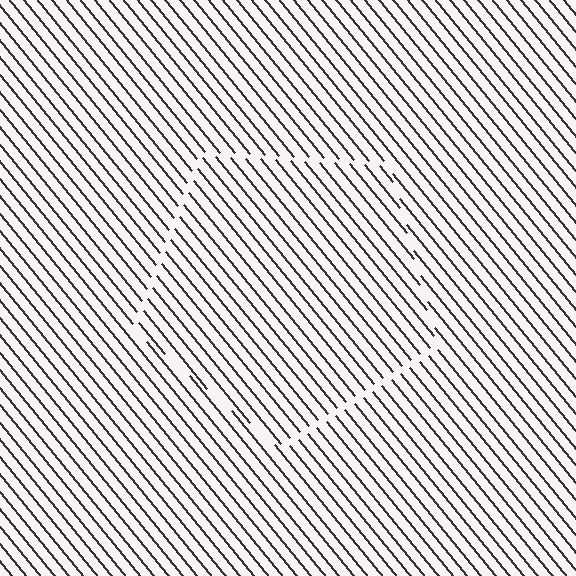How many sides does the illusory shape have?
5 sides — the line-ends trace a pentagon.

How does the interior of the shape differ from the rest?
The interior of the shape contains the same grating, shifted by half a period — the contour is defined by the phase discontinuity where line-ends from the inner and outer gratings abut.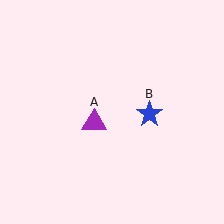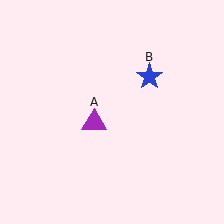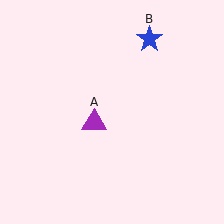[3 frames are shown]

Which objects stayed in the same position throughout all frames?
Purple triangle (object A) remained stationary.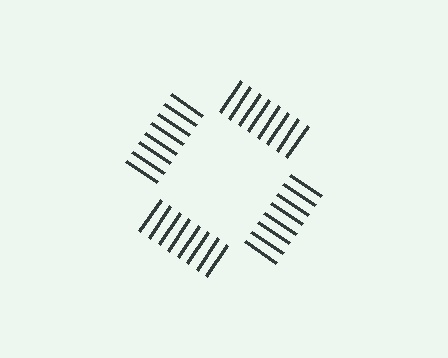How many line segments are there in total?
32 — 8 along each of the 4 edges.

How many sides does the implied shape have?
4 sides — the line-ends trace a square.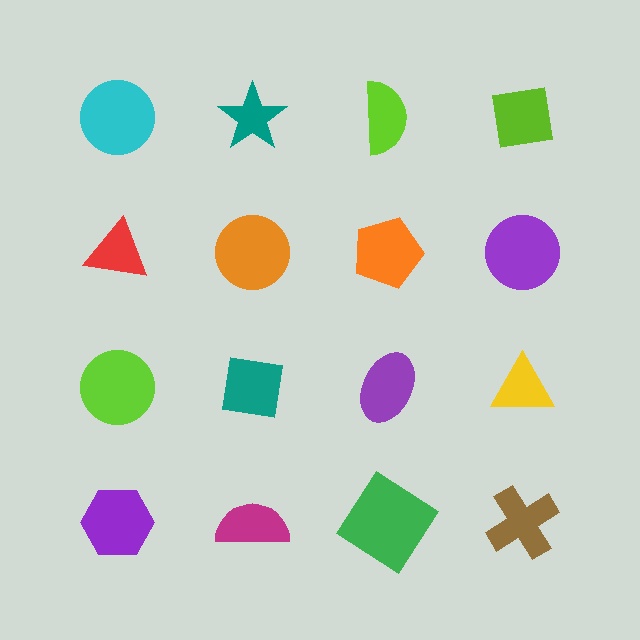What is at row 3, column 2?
A teal square.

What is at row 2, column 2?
An orange circle.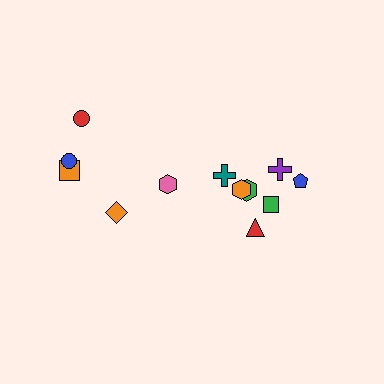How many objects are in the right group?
There are 7 objects.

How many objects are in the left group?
There are 5 objects.